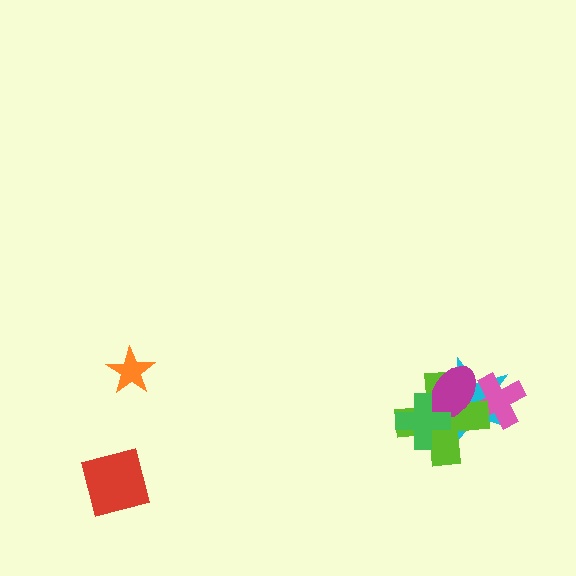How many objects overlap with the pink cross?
3 objects overlap with the pink cross.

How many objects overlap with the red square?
0 objects overlap with the red square.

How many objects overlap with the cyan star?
4 objects overlap with the cyan star.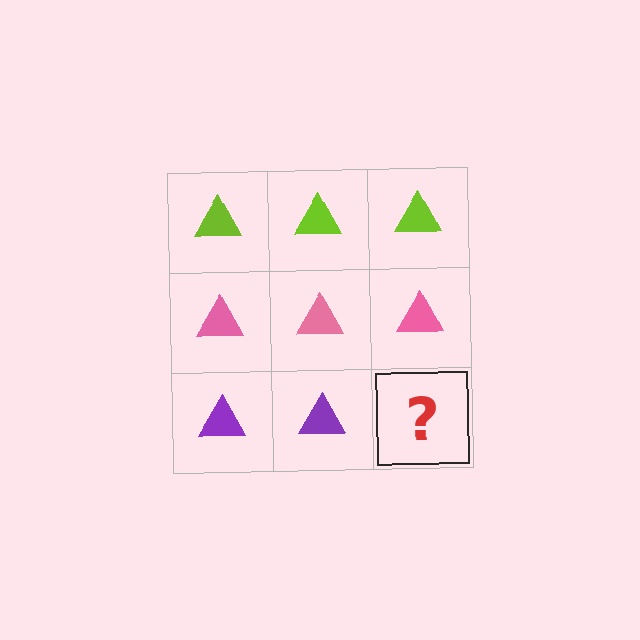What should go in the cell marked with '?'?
The missing cell should contain a purple triangle.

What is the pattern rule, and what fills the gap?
The rule is that each row has a consistent color. The gap should be filled with a purple triangle.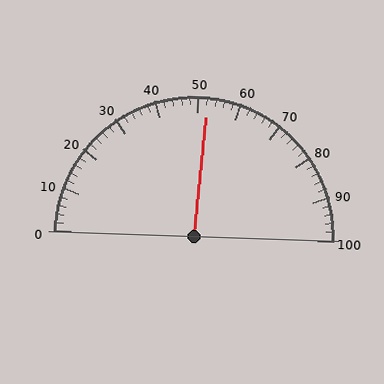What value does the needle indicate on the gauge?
The needle indicates approximately 52.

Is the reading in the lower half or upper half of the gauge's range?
The reading is in the upper half of the range (0 to 100).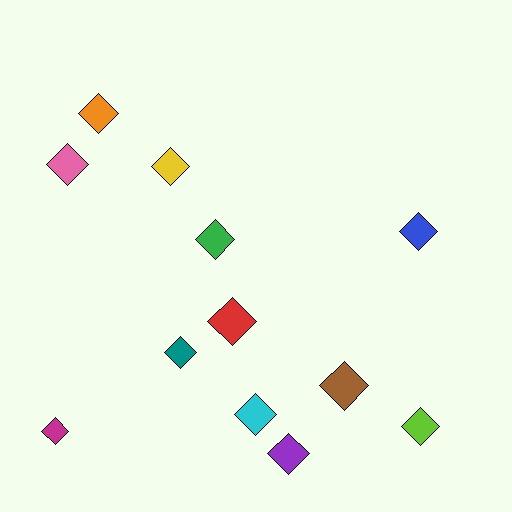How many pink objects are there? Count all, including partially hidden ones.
There is 1 pink object.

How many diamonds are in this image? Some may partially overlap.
There are 12 diamonds.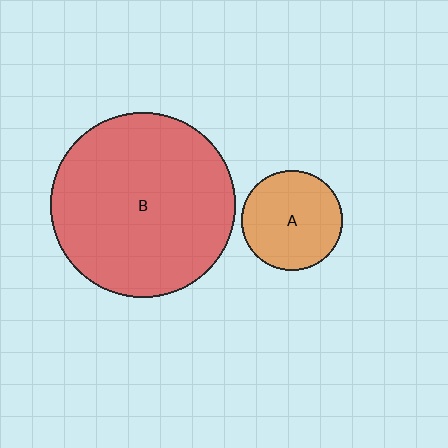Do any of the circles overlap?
No, none of the circles overlap.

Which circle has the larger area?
Circle B (red).